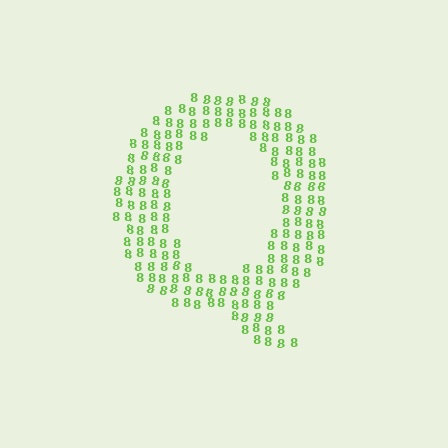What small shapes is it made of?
It is made of small digit 8's.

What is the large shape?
The large shape is the letter Q.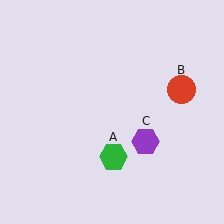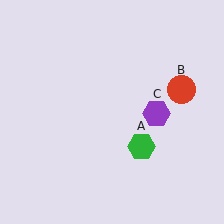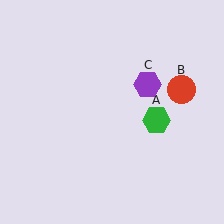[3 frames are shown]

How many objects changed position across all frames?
2 objects changed position: green hexagon (object A), purple hexagon (object C).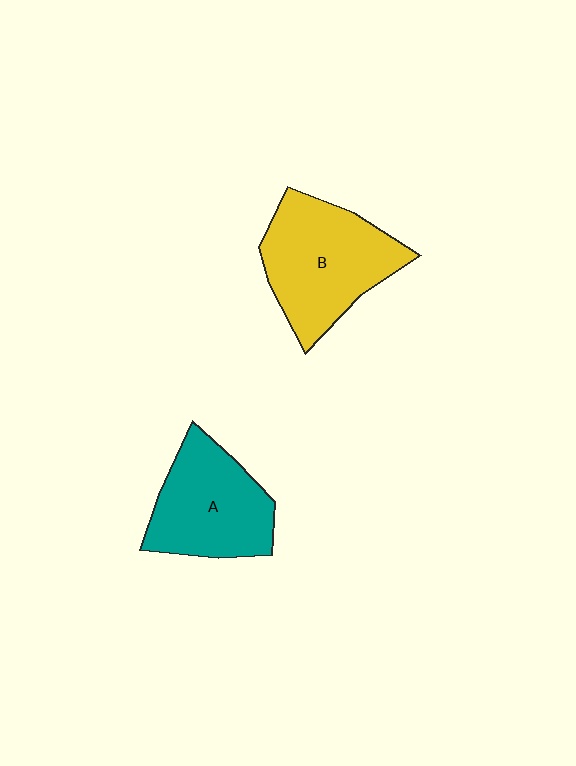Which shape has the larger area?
Shape B (yellow).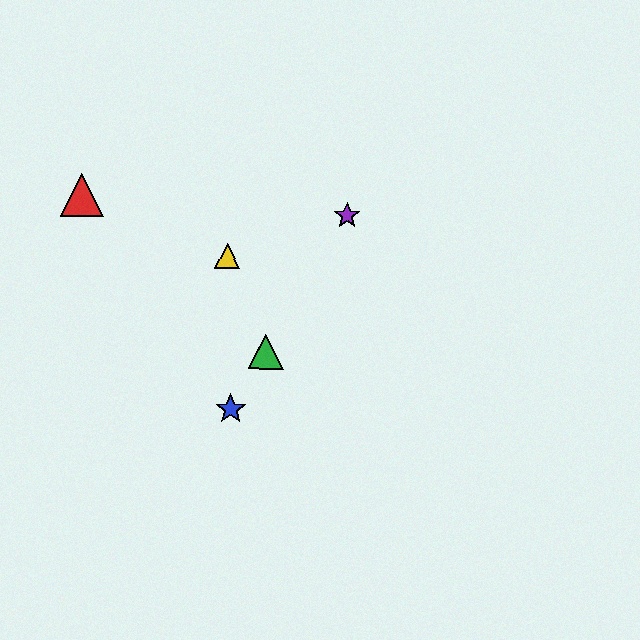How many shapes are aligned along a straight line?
3 shapes (the blue star, the green triangle, the purple star) are aligned along a straight line.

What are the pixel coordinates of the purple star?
The purple star is at (347, 216).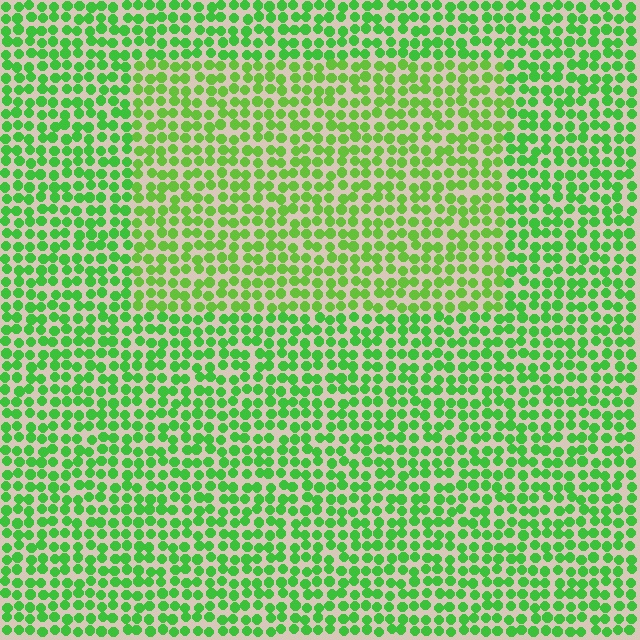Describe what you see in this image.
The image is filled with small green elements in a uniform arrangement. A rectangle-shaped region is visible where the elements are tinted to a slightly different hue, forming a subtle color boundary.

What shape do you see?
I see a rectangle.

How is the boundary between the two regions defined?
The boundary is defined purely by a slight shift in hue (about 18 degrees). Spacing, size, and orientation are identical on both sides.